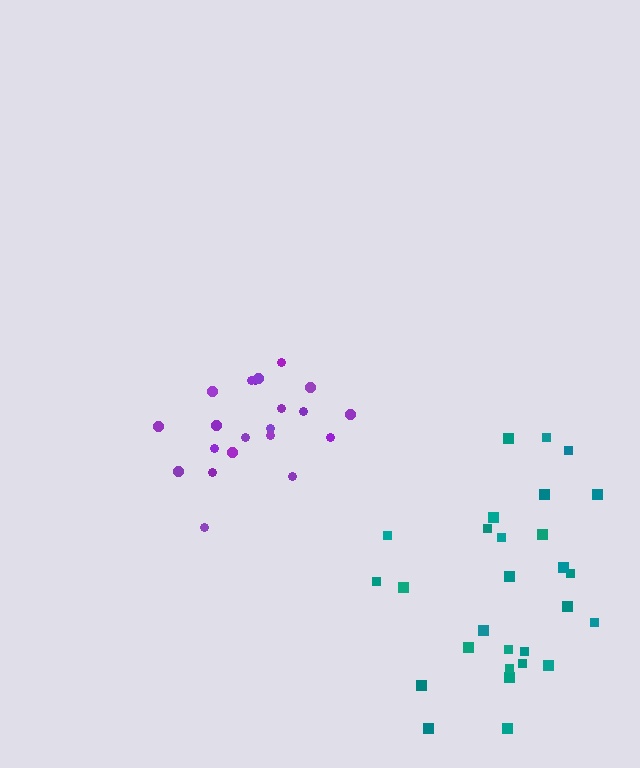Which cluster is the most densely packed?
Purple.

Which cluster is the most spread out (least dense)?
Teal.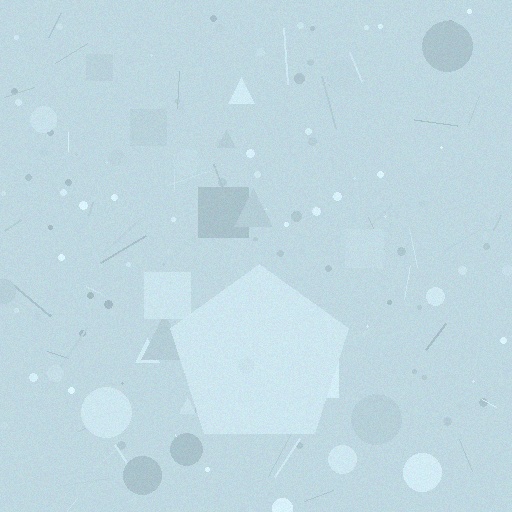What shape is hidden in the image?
A pentagon is hidden in the image.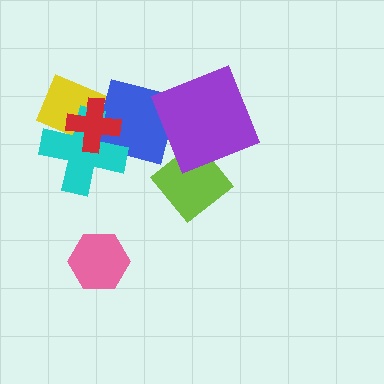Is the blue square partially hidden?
Yes, it is partially covered by another shape.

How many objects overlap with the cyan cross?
3 objects overlap with the cyan cross.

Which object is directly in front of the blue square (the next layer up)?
The cyan cross is directly in front of the blue square.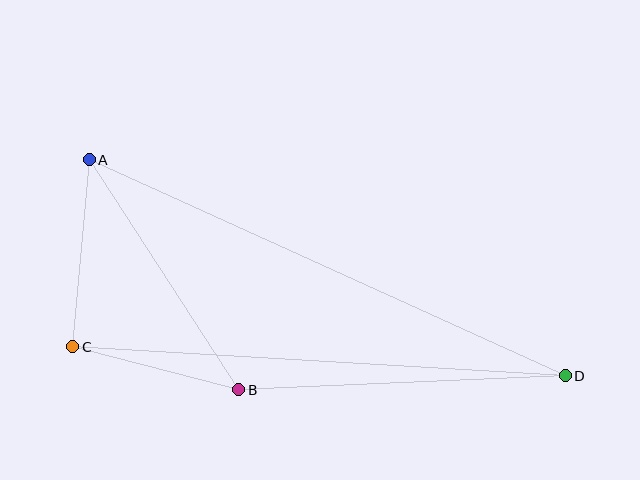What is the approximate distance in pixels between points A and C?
The distance between A and C is approximately 188 pixels.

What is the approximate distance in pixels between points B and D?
The distance between B and D is approximately 327 pixels.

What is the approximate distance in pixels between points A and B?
The distance between A and B is approximately 274 pixels.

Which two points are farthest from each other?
Points A and D are farthest from each other.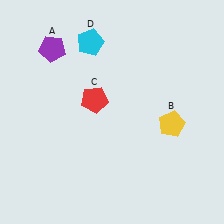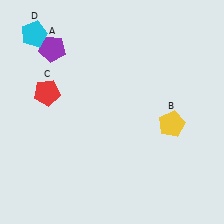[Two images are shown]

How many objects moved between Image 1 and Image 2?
2 objects moved between the two images.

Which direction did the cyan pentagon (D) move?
The cyan pentagon (D) moved left.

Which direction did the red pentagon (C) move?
The red pentagon (C) moved left.